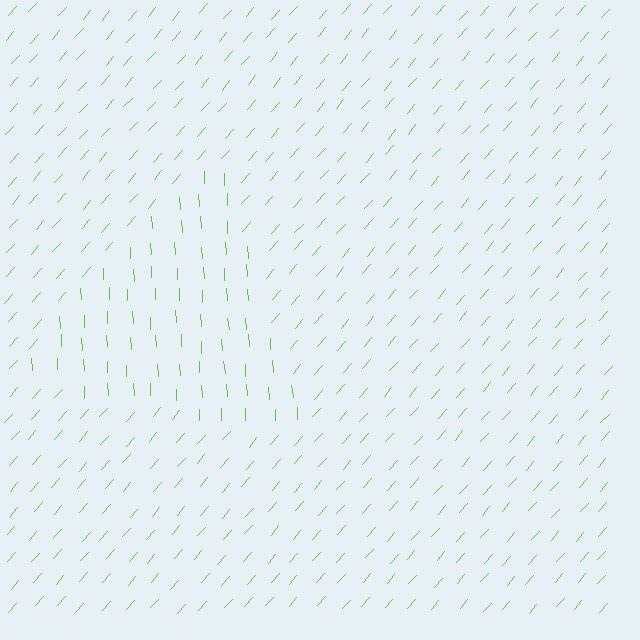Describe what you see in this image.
The image is filled with small lime line segments. A triangle region in the image has lines oriented differently from the surrounding lines, creating a visible texture boundary.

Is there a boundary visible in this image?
Yes, there is a texture boundary formed by a change in line orientation.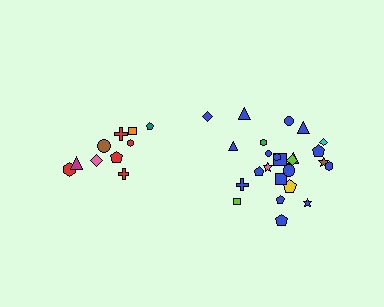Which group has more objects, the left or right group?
The right group.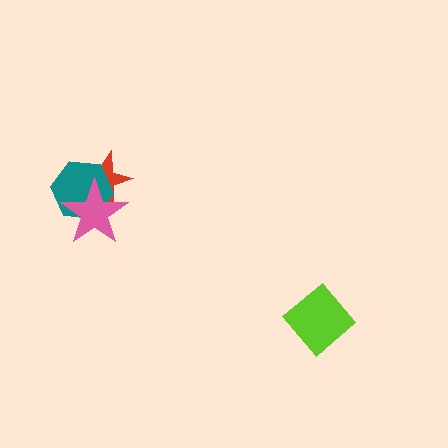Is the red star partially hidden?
Yes, it is partially covered by another shape.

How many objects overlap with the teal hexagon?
2 objects overlap with the teal hexagon.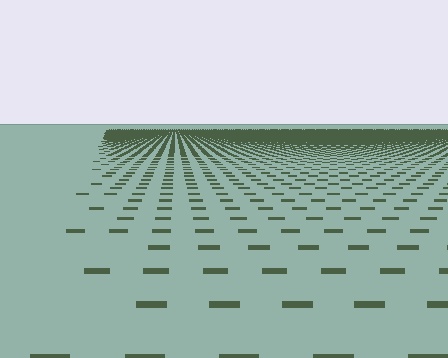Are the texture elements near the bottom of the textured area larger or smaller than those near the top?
Larger. Near the bottom, elements are closer to the viewer and appear at a bigger on-screen size.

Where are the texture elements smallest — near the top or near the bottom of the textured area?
Near the top.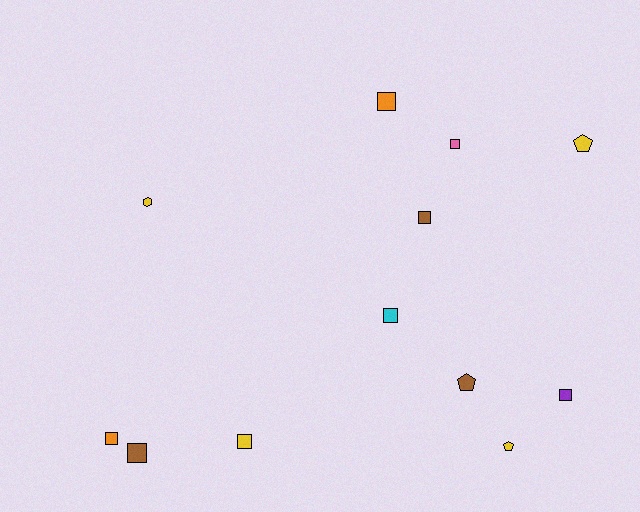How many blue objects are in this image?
There are no blue objects.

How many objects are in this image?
There are 12 objects.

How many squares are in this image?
There are 8 squares.